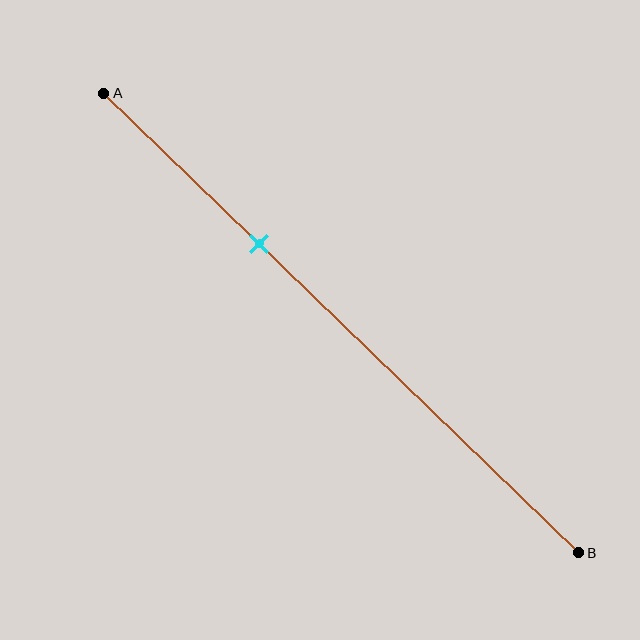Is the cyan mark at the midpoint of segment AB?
No, the mark is at about 35% from A, not at the 50% midpoint.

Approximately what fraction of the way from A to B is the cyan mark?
The cyan mark is approximately 35% of the way from A to B.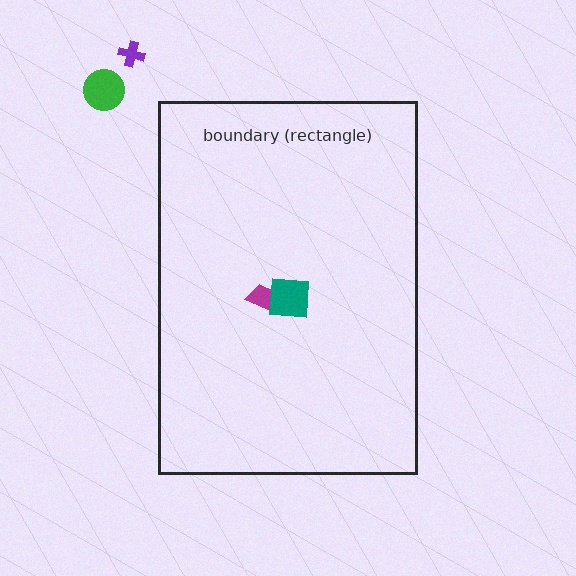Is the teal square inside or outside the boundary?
Inside.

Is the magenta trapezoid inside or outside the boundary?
Inside.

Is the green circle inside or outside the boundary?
Outside.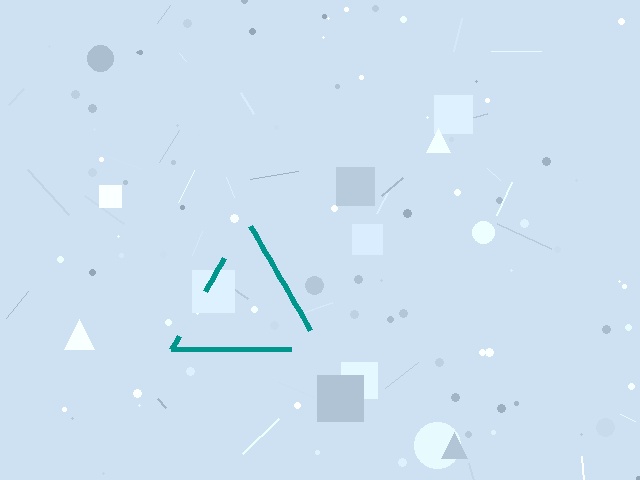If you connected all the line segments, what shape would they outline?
They would outline a triangle.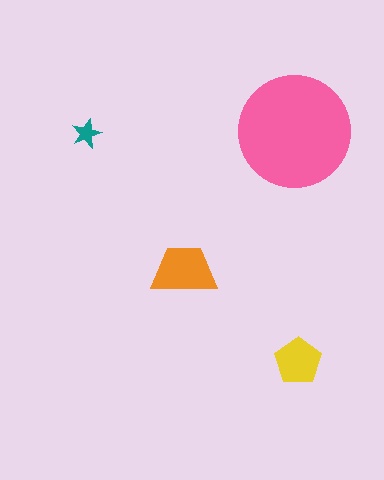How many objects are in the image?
There are 4 objects in the image.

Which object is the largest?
The pink circle.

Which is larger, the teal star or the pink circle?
The pink circle.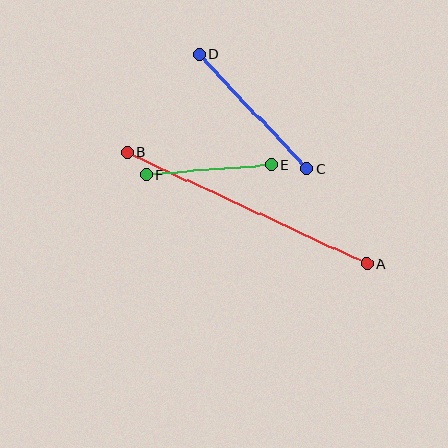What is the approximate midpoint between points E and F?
The midpoint is at approximately (209, 170) pixels.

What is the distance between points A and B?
The distance is approximately 264 pixels.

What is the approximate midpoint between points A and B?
The midpoint is at approximately (247, 208) pixels.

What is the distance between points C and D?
The distance is approximately 157 pixels.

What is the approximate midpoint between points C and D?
The midpoint is at approximately (253, 112) pixels.